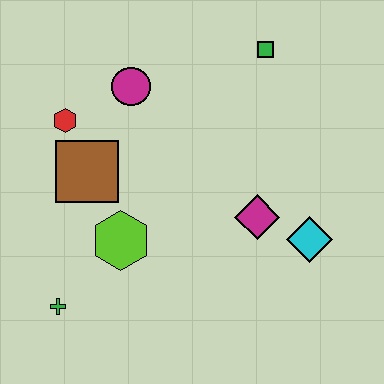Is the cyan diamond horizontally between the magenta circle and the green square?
No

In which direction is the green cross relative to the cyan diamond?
The green cross is to the left of the cyan diamond.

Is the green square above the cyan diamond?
Yes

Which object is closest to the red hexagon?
The brown square is closest to the red hexagon.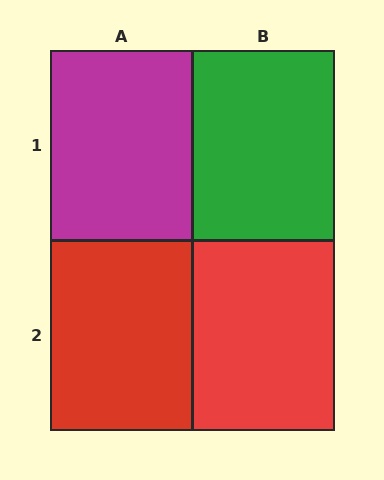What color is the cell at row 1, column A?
Magenta.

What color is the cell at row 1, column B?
Green.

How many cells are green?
1 cell is green.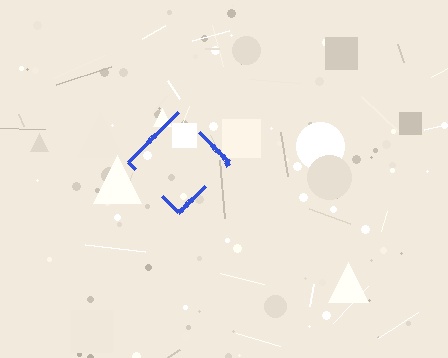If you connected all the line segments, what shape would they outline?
They would outline a diamond.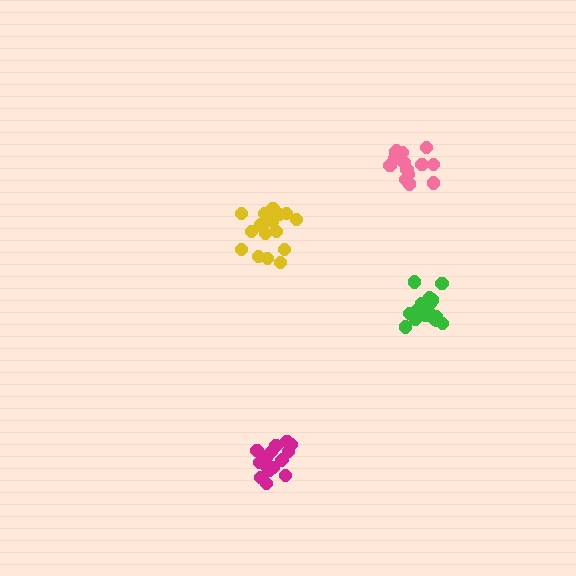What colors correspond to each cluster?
The clusters are colored: yellow, green, magenta, pink.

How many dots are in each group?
Group 1: 17 dots, Group 2: 17 dots, Group 3: 18 dots, Group 4: 15 dots (67 total).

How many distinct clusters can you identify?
There are 4 distinct clusters.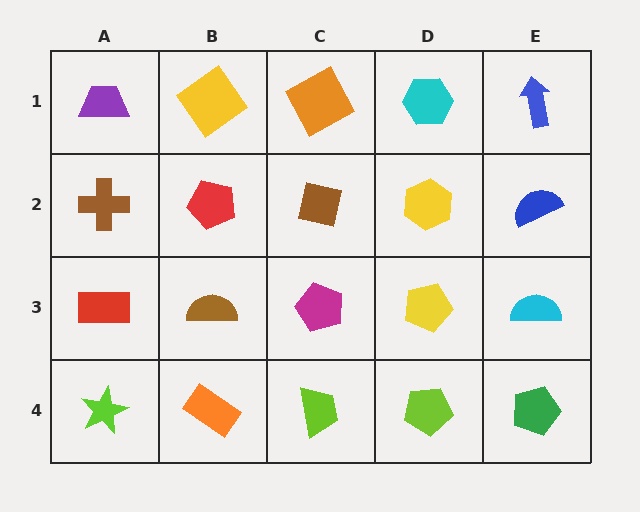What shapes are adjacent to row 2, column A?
A purple trapezoid (row 1, column A), a red rectangle (row 3, column A), a red pentagon (row 2, column B).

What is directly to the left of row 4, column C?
An orange rectangle.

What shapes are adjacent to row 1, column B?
A red pentagon (row 2, column B), a purple trapezoid (row 1, column A), an orange square (row 1, column C).